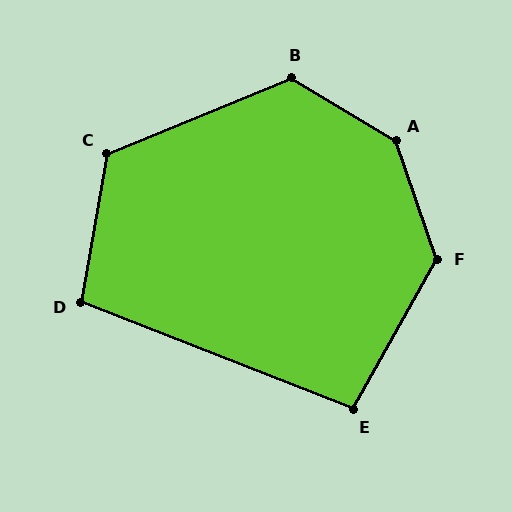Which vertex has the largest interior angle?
A, at approximately 140 degrees.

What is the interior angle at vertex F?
Approximately 131 degrees (obtuse).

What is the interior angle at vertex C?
Approximately 122 degrees (obtuse).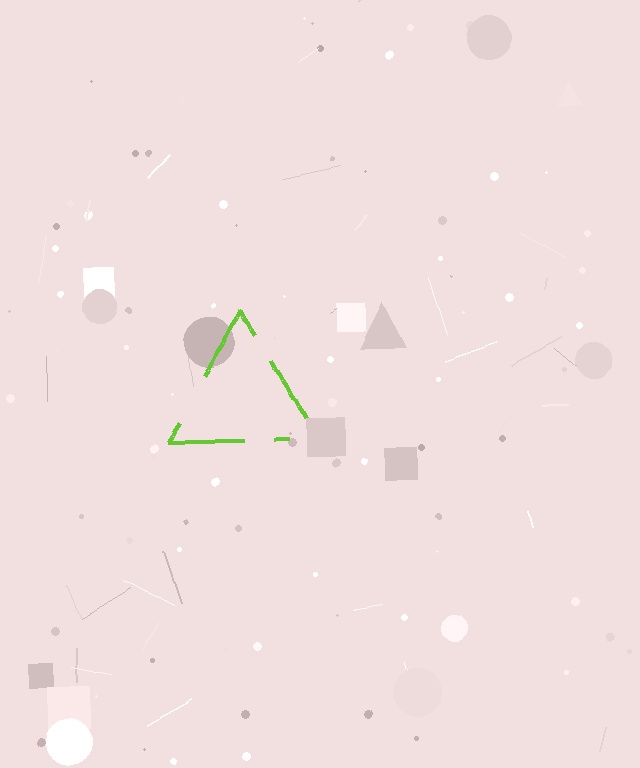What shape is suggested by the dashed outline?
The dashed outline suggests a triangle.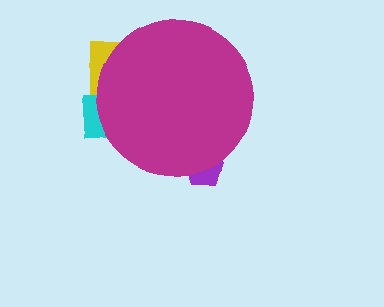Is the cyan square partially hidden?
Yes, the cyan square is partially hidden behind the magenta circle.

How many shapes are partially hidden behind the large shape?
3 shapes are partially hidden.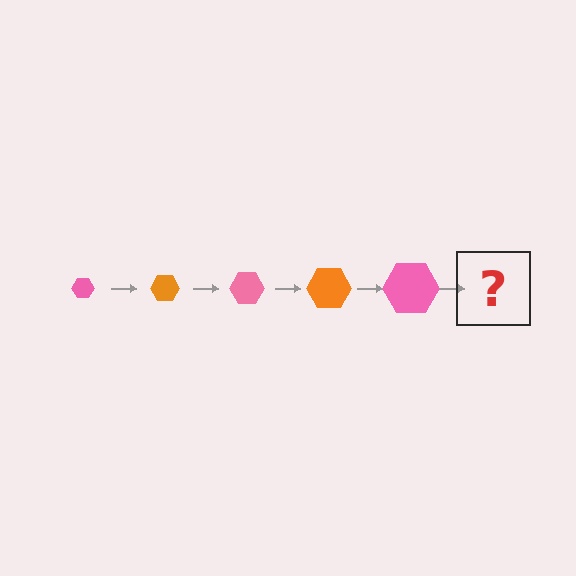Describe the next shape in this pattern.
It should be an orange hexagon, larger than the previous one.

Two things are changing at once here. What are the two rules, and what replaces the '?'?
The two rules are that the hexagon grows larger each step and the color cycles through pink and orange. The '?' should be an orange hexagon, larger than the previous one.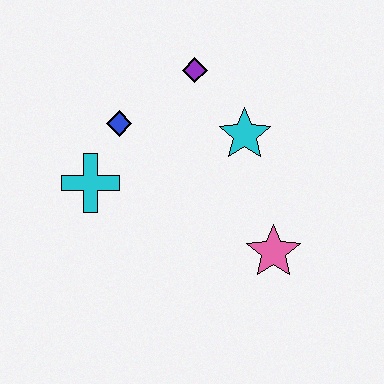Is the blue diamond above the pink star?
Yes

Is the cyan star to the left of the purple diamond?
No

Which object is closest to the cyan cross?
The blue diamond is closest to the cyan cross.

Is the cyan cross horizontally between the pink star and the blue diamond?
No